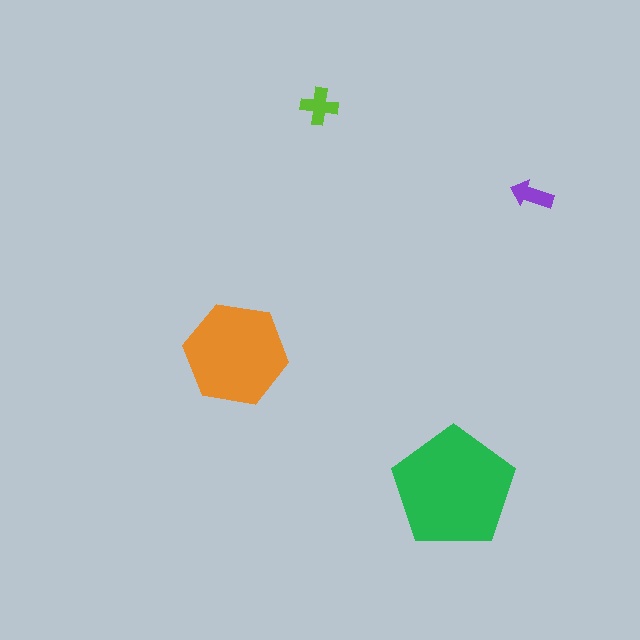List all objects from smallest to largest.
The purple arrow, the lime cross, the orange hexagon, the green pentagon.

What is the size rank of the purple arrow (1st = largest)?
4th.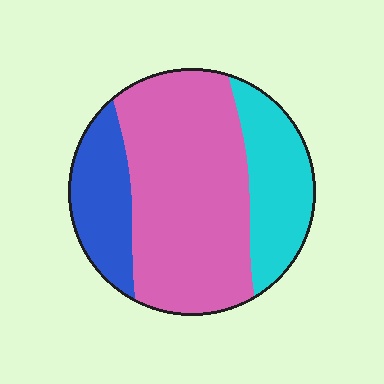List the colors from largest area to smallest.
From largest to smallest: pink, cyan, blue.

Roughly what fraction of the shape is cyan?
Cyan covers 23% of the shape.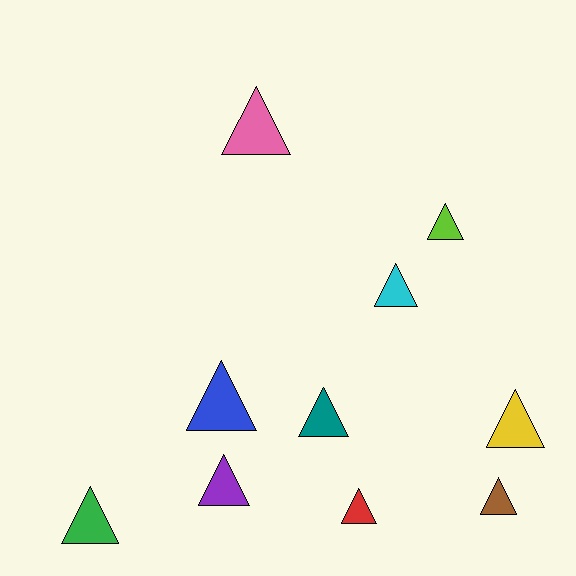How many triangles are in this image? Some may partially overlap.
There are 10 triangles.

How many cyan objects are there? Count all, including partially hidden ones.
There is 1 cyan object.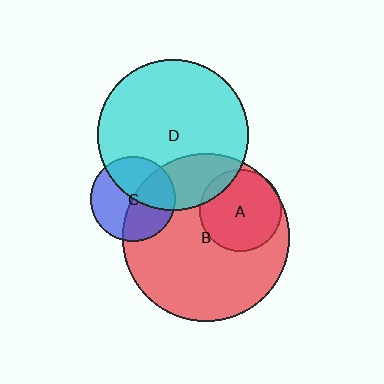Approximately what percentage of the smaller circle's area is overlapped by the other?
Approximately 25%.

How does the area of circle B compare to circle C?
Approximately 3.9 times.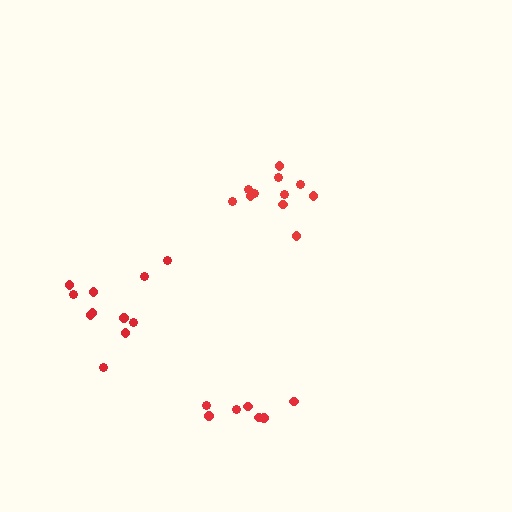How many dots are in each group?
Group 1: 11 dots, Group 2: 7 dots, Group 3: 11 dots (29 total).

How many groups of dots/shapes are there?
There are 3 groups.